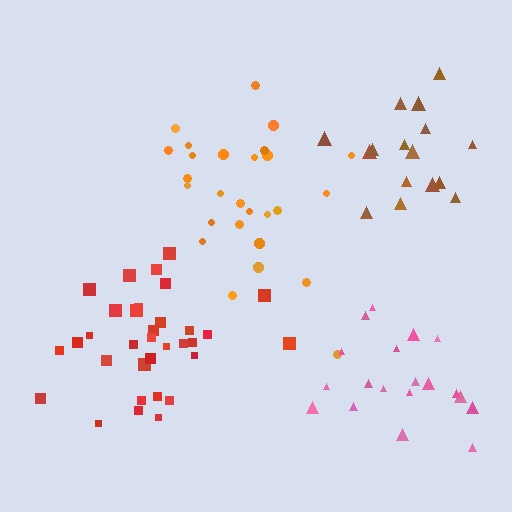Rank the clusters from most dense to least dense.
red, brown, orange, pink.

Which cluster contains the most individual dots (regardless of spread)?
Red (33).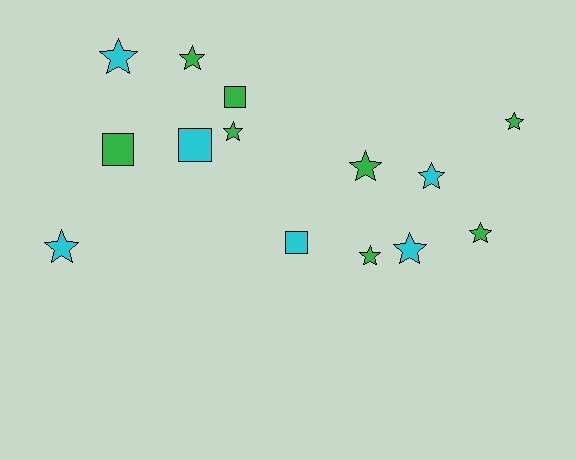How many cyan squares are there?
There are 2 cyan squares.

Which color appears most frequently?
Green, with 8 objects.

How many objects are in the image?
There are 14 objects.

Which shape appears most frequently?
Star, with 10 objects.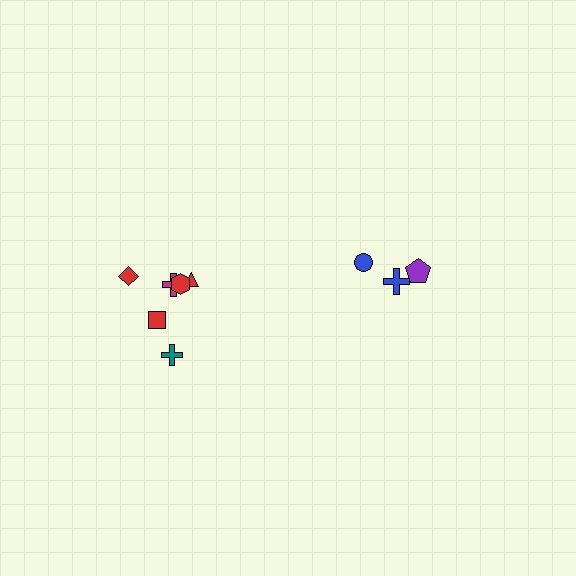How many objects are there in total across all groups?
There are 9 objects.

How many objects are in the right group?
There are 3 objects.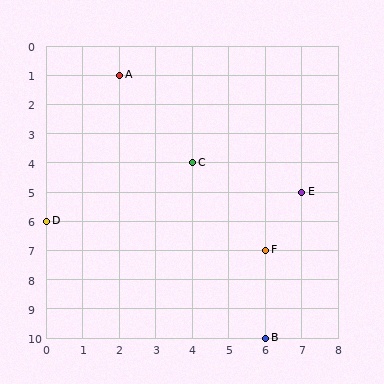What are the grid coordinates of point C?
Point C is at grid coordinates (4, 4).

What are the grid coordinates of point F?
Point F is at grid coordinates (6, 7).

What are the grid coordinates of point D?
Point D is at grid coordinates (0, 6).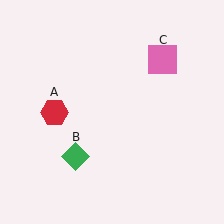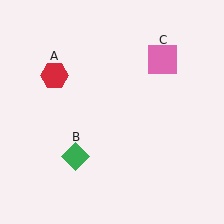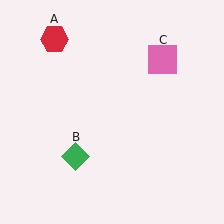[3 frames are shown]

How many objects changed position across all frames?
1 object changed position: red hexagon (object A).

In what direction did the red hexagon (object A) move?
The red hexagon (object A) moved up.